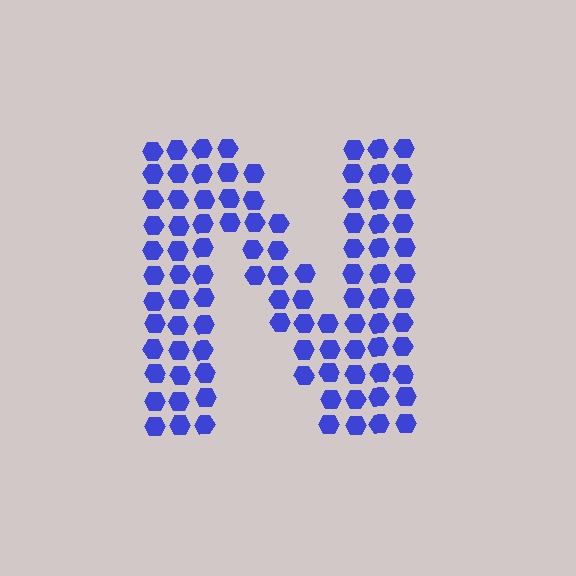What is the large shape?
The large shape is the letter N.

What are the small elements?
The small elements are hexagons.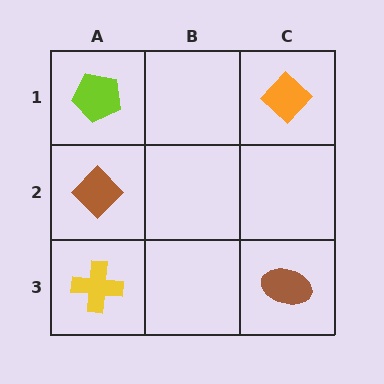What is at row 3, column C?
A brown ellipse.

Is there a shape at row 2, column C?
No, that cell is empty.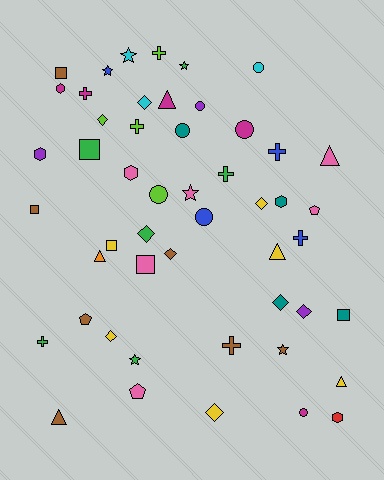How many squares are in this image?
There are 6 squares.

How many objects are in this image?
There are 50 objects.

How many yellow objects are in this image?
There are 6 yellow objects.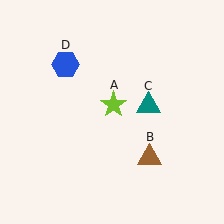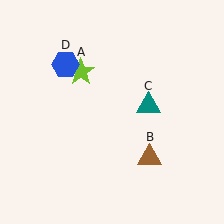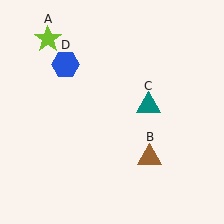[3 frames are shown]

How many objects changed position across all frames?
1 object changed position: lime star (object A).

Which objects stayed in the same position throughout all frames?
Brown triangle (object B) and teal triangle (object C) and blue hexagon (object D) remained stationary.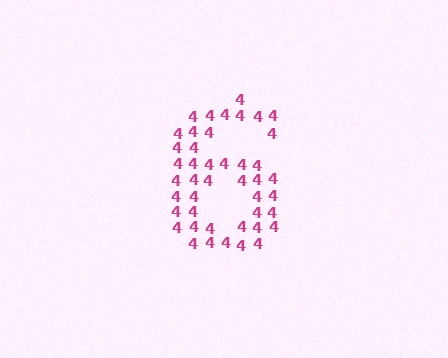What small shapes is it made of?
It is made of small digit 4's.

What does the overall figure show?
The overall figure shows the digit 6.